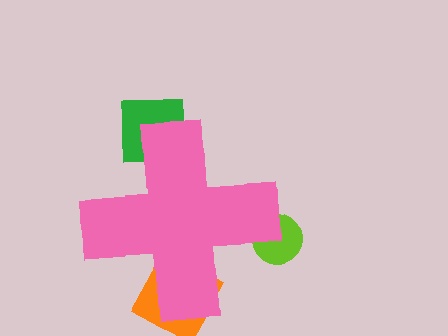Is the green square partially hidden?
Yes, the green square is partially hidden behind the pink cross.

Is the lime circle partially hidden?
Yes, the lime circle is partially hidden behind the pink cross.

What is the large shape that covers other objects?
A pink cross.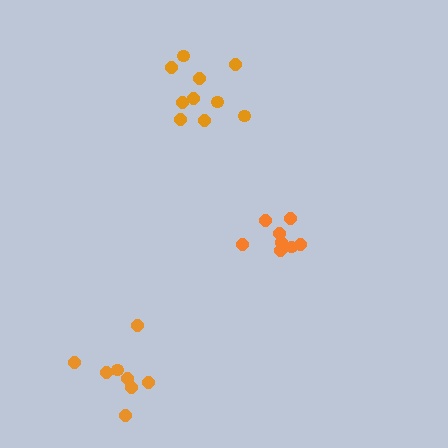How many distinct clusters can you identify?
There are 3 distinct clusters.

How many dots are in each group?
Group 1: 8 dots, Group 2: 10 dots, Group 3: 8 dots (26 total).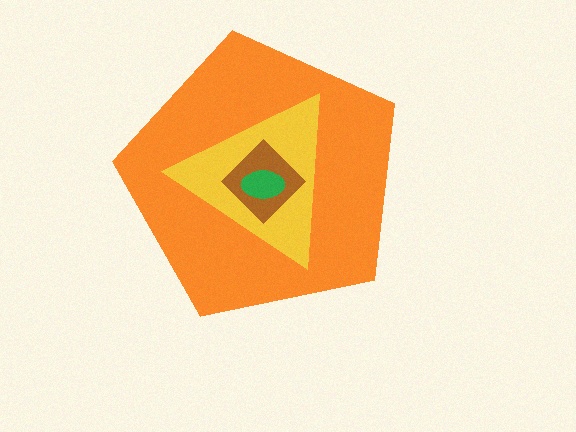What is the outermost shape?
The orange pentagon.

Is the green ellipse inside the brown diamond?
Yes.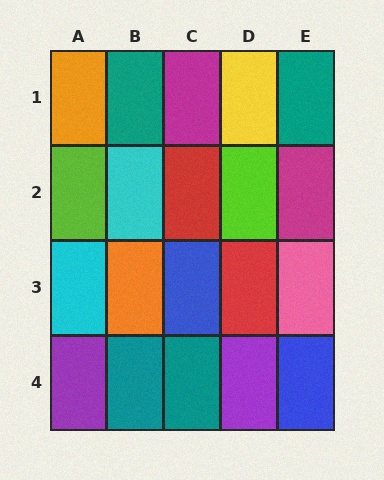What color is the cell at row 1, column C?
Magenta.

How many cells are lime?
2 cells are lime.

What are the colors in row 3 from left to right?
Cyan, orange, blue, red, pink.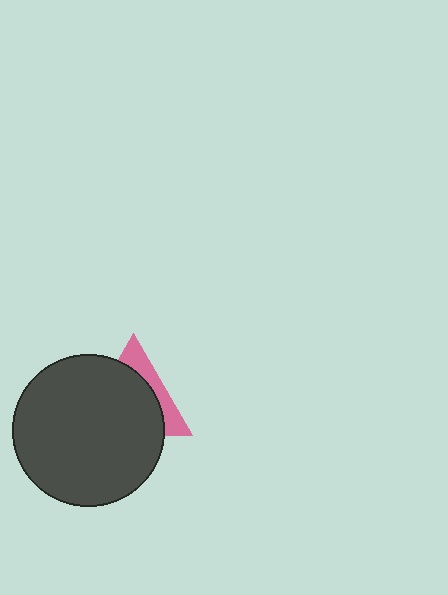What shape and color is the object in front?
The object in front is a dark gray circle.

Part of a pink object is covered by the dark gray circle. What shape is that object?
It is a triangle.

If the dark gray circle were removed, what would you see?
You would see the complete pink triangle.